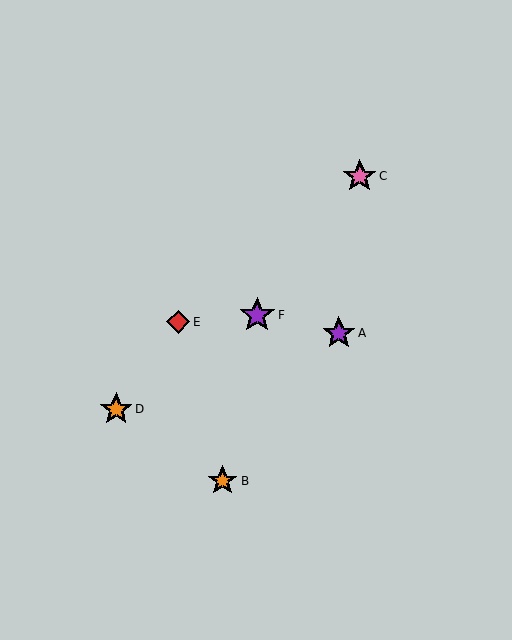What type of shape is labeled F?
Shape F is a purple star.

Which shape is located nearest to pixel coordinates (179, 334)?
The red diamond (labeled E) at (178, 322) is nearest to that location.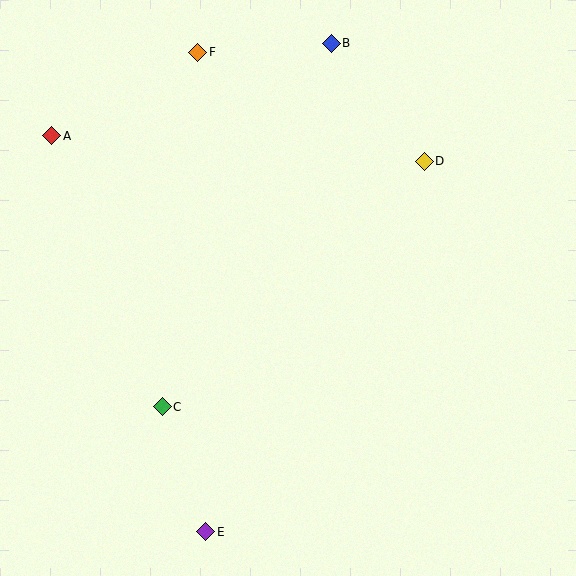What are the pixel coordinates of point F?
Point F is at (198, 52).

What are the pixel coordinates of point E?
Point E is at (206, 532).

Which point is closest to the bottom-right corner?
Point E is closest to the bottom-right corner.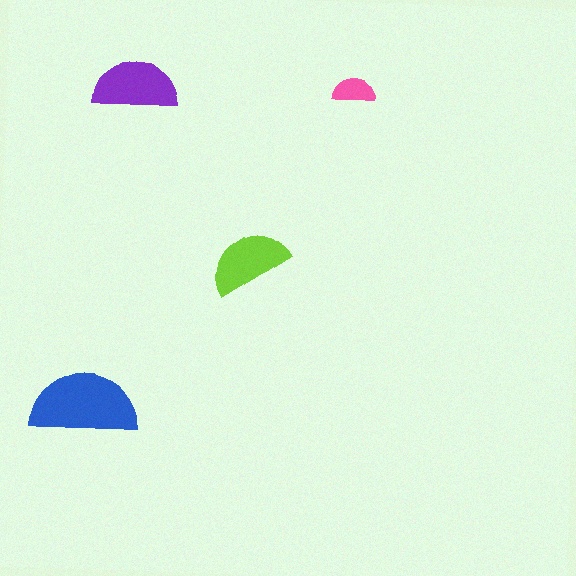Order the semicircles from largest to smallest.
the blue one, the purple one, the lime one, the pink one.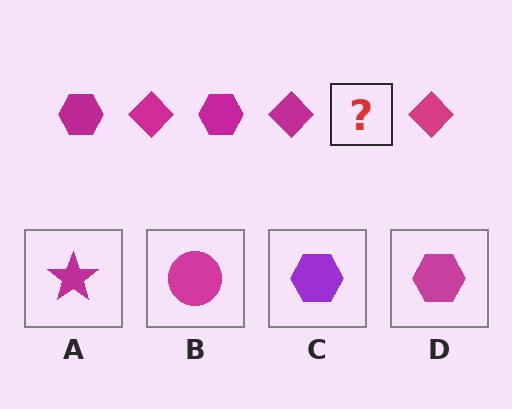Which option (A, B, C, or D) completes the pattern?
D.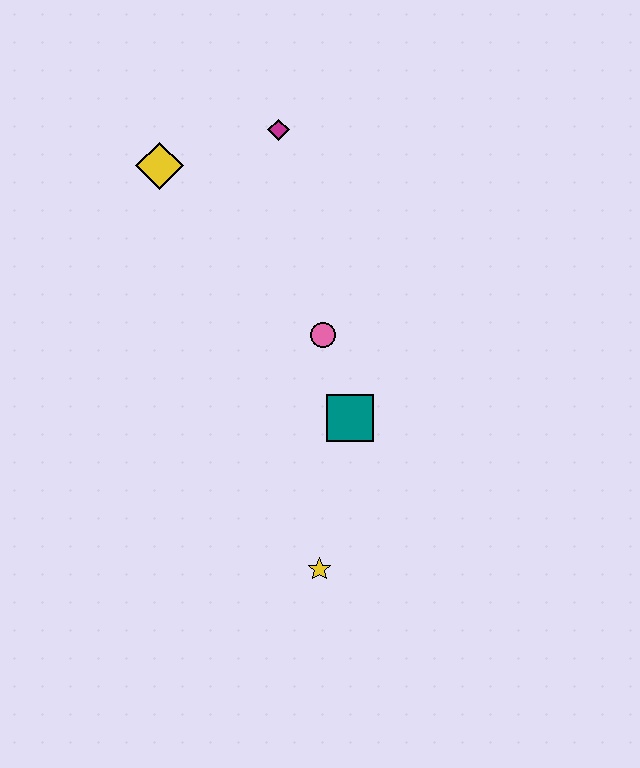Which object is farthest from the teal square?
The yellow diamond is farthest from the teal square.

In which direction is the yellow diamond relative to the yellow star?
The yellow diamond is above the yellow star.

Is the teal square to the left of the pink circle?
No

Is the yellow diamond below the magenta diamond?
Yes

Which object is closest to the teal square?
The pink circle is closest to the teal square.